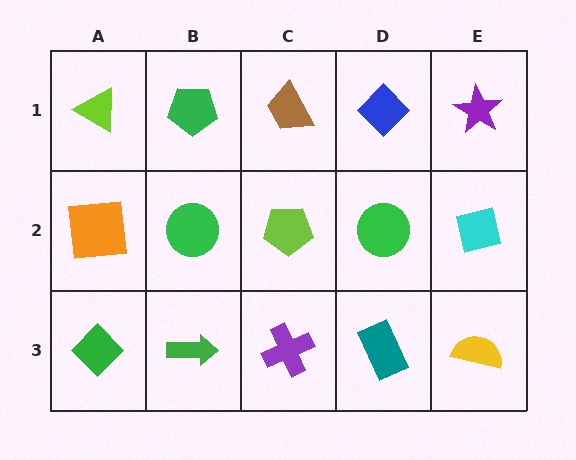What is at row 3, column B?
A green arrow.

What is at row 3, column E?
A yellow semicircle.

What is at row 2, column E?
A cyan square.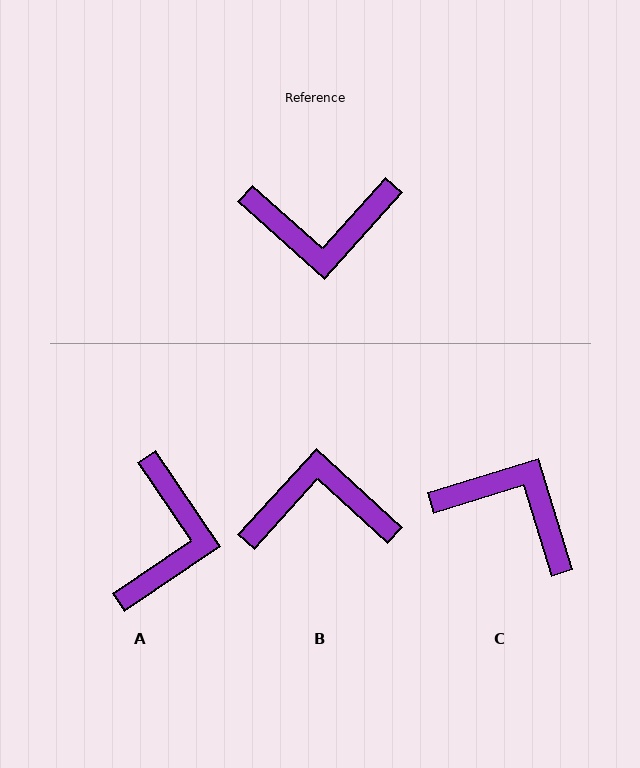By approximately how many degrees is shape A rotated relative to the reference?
Approximately 76 degrees counter-clockwise.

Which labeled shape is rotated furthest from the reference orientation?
B, about 179 degrees away.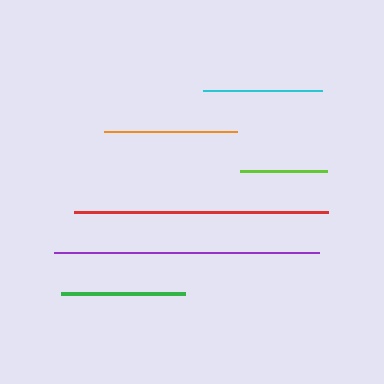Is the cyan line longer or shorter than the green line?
The green line is longer than the cyan line.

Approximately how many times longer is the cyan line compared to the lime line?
The cyan line is approximately 1.4 times the length of the lime line.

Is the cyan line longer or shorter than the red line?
The red line is longer than the cyan line.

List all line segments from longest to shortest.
From longest to shortest: purple, red, orange, green, cyan, lime.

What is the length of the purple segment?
The purple segment is approximately 265 pixels long.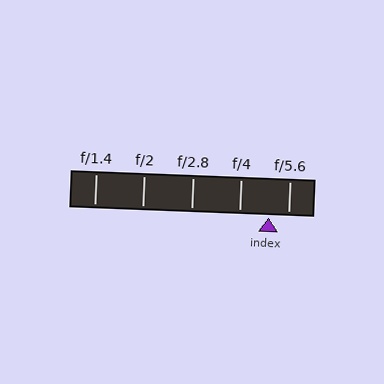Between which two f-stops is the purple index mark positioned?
The index mark is between f/4 and f/5.6.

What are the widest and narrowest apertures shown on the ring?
The widest aperture shown is f/1.4 and the narrowest is f/5.6.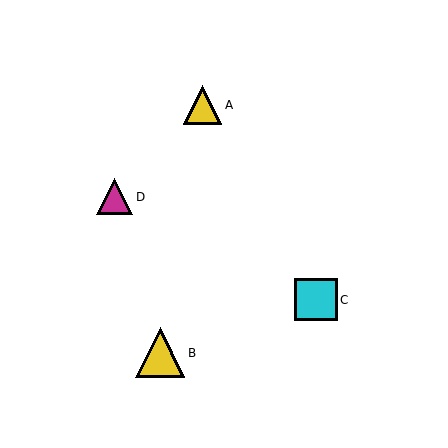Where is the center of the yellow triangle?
The center of the yellow triangle is at (203, 105).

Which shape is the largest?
The yellow triangle (labeled B) is the largest.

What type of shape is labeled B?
Shape B is a yellow triangle.